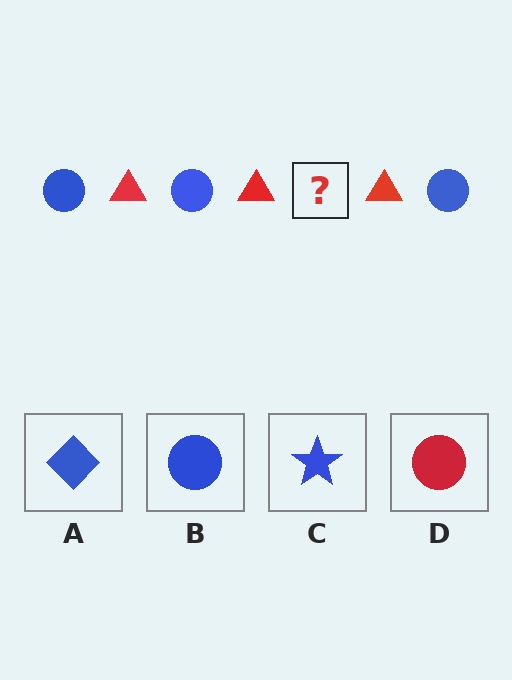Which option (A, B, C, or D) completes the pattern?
B.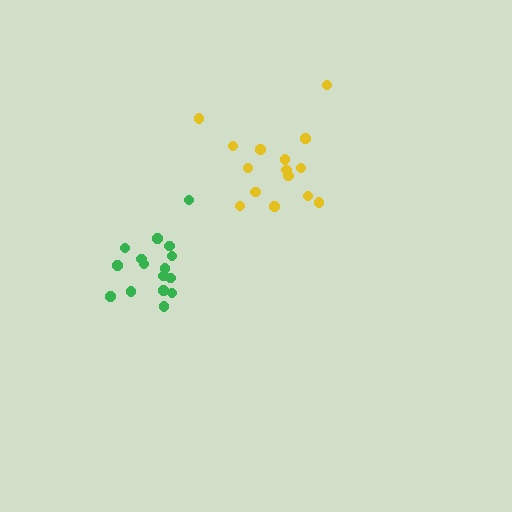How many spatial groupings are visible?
There are 2 spatial groupings.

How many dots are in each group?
Group 1: 16 dots, Group 2: 15 dots (31 total).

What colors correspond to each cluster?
The clusters are colored: green, yellow.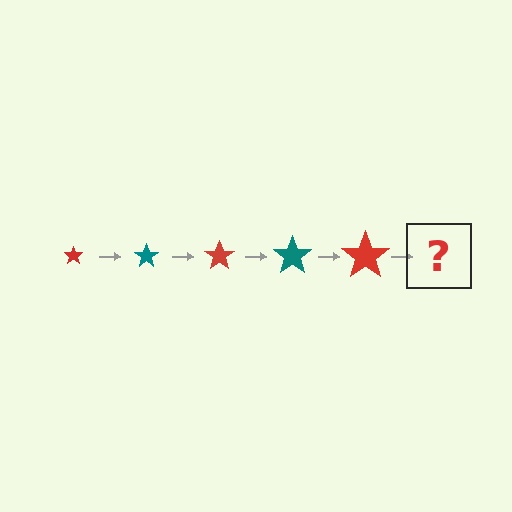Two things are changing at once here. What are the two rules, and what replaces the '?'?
The two rules are that the star grows larger each step and the color cycles through red and teal. The '?' should be a teal star, larger than the previous one.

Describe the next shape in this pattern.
It should be a teal star, larger than the previous one.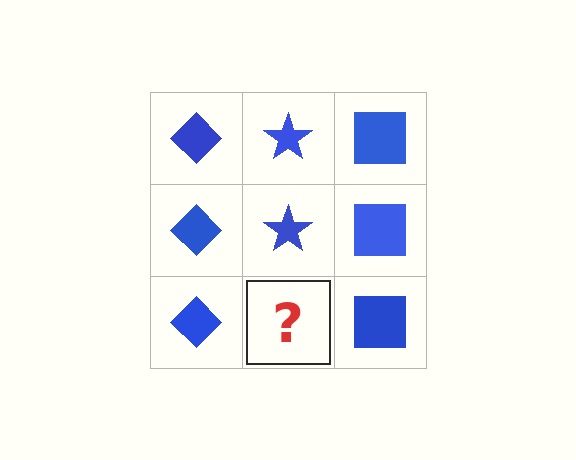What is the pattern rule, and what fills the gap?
The rule is that each column has a consistent shape. The gap should be filled with a blue star.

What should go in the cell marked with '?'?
The missing cell should contain a blue star.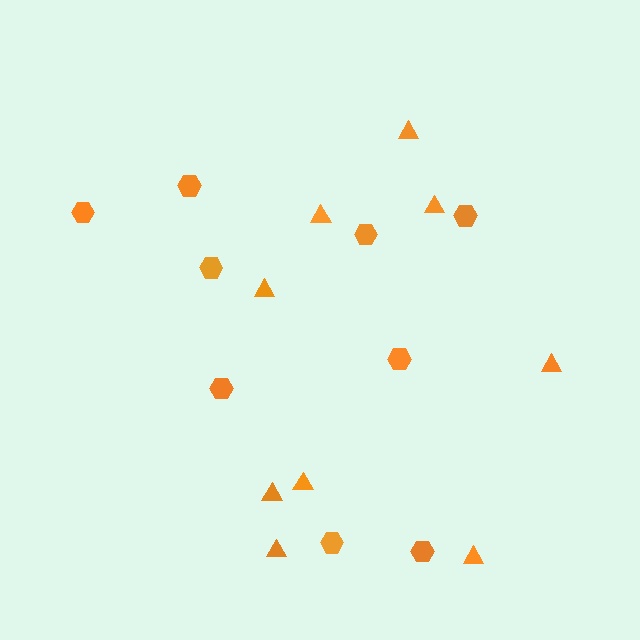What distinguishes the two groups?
There are 2 groups: one group of hexagons (9) and one group of triangles (9).